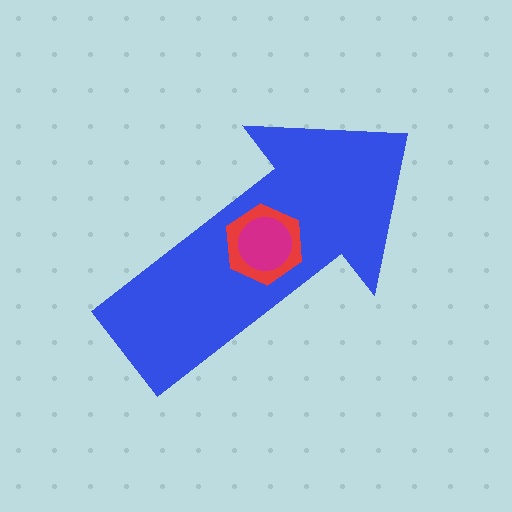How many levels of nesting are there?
3.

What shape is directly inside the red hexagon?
The magenta circle.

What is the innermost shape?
The magenta circle.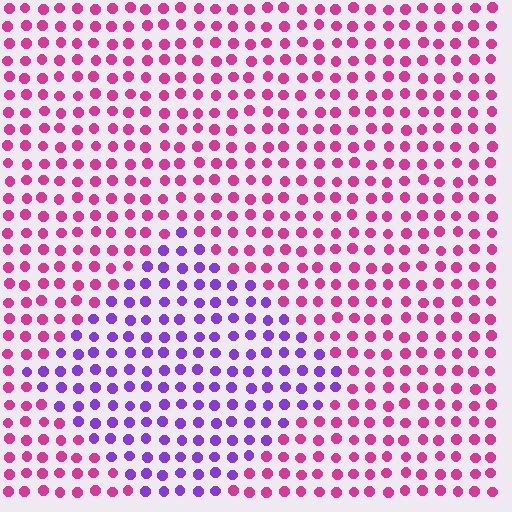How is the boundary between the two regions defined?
The boundary is defined purely by a slight shift in hue (about 55 degrees). Spacing, size, and orientation are identical on both sides.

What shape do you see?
I see a diamond.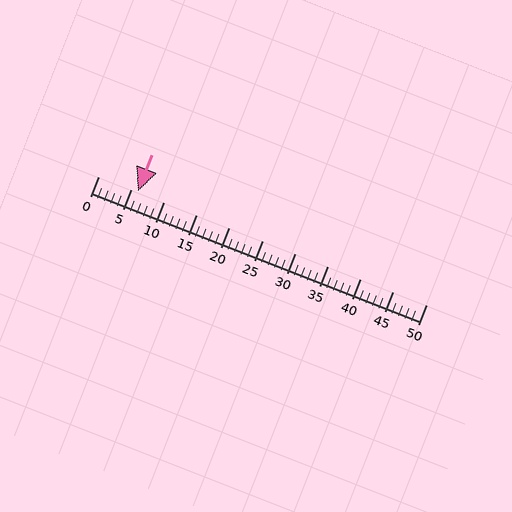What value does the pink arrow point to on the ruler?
The pink arrow points to approximately 6.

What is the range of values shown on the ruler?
The ruler shows values from 0 to 50.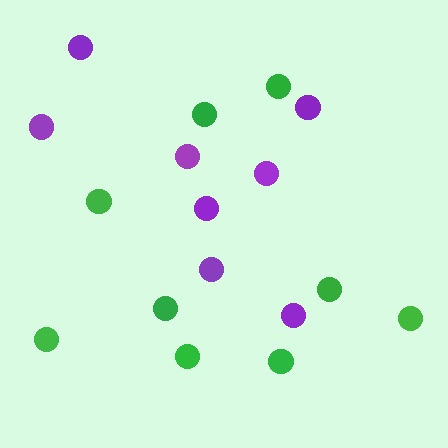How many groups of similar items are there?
There are 2 groups: one group of green circles (9) and one group of purple circles (8).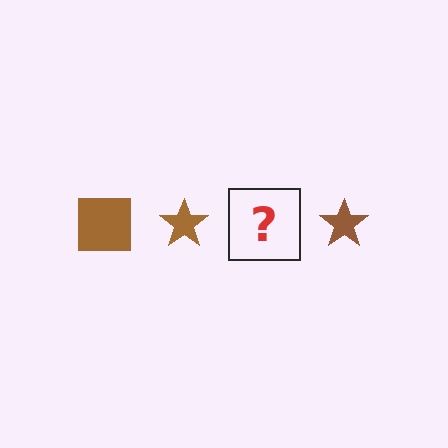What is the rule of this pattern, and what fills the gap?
The rule is that the pattern cycles through square, star shapes in brown. The gap should be filled with a brown square.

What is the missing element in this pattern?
The missing element is a brown square.